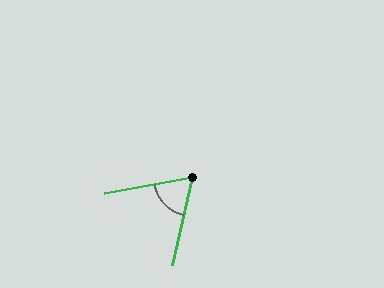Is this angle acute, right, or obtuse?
It is acute.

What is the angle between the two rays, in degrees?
Approximately 67 degrees.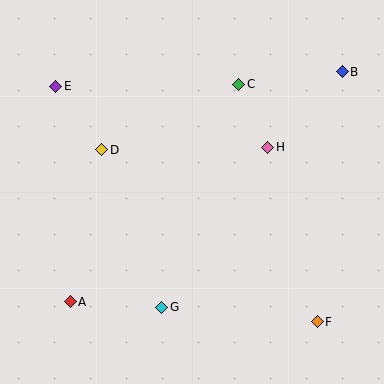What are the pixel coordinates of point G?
Point G is at (162, 307).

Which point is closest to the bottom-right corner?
Point F is closest to the bottom-right corner.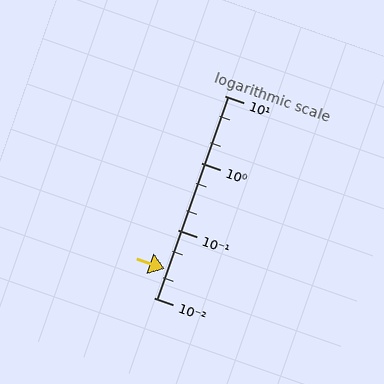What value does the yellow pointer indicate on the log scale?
The pointer indicates approximately 0.027.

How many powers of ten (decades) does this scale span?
The scale spans 3 decades, from 0.01 to 10.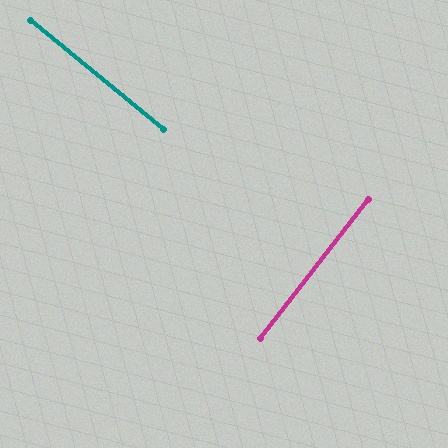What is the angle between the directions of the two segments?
Approximately 88 degrees.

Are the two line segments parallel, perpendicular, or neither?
Perpendicular — they meet at approximately 88°.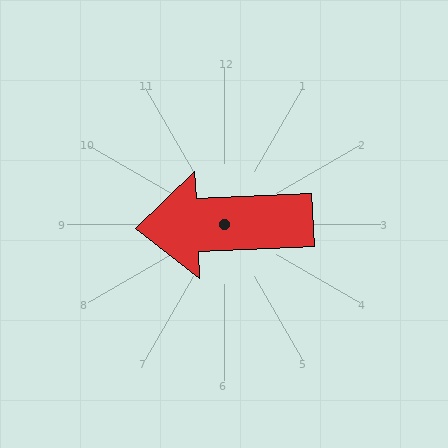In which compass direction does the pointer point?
West.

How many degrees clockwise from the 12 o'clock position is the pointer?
Approximately 267 degrees.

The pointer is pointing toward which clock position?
Roughly 9 o'clock.